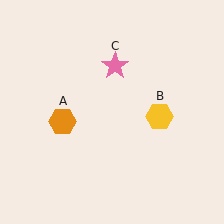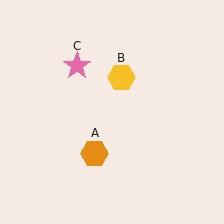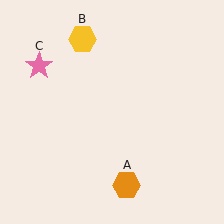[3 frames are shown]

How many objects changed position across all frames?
3 objects changed position: orange hexagon (object A), yellow hexagon (object B), pink star (object C).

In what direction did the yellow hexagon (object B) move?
The yellow hexagon (object B) moved up and to the left.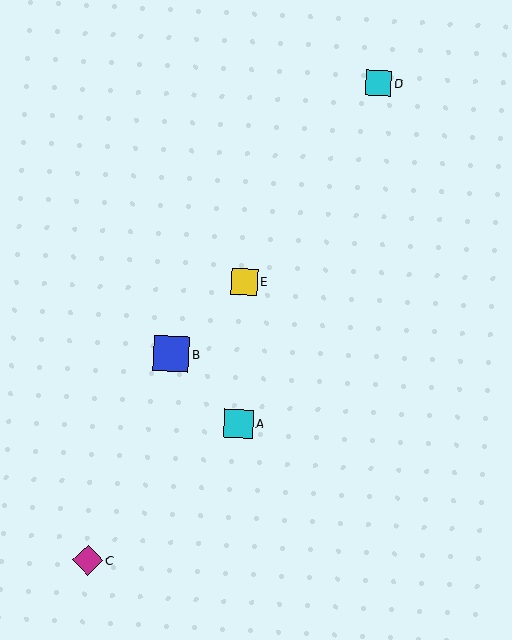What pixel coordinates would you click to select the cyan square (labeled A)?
Click at (239, 424) to select the cyan square A.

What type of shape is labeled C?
Shape C is a magenta diamond.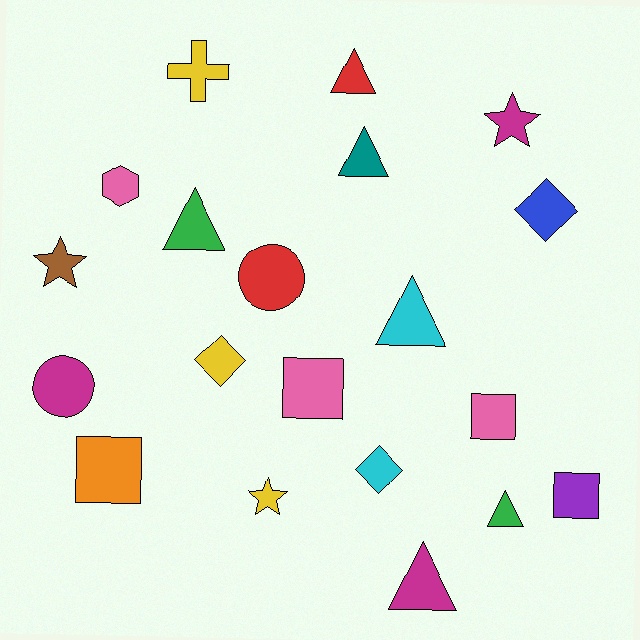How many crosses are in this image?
There is 1 cross.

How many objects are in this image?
There are 20 objects.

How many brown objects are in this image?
There is 1 brown object.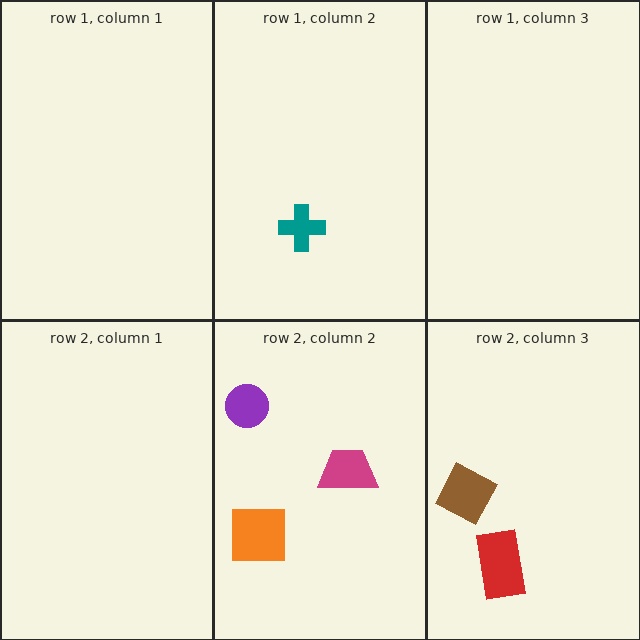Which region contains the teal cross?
The row 1, column 2 region.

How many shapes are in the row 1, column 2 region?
1.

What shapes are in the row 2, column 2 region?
The orange square, the purple circle, the magenta trapezoid.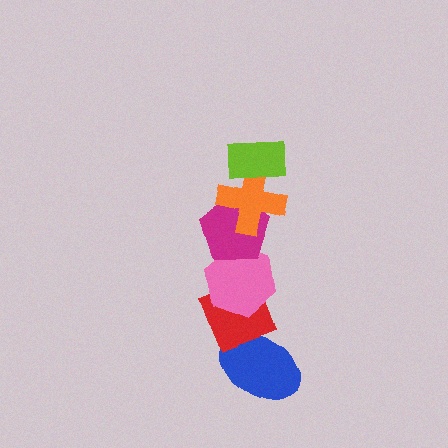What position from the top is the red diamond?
The red diamond is 5th from the top.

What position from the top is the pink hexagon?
The pink hexagon is 4th from the top.